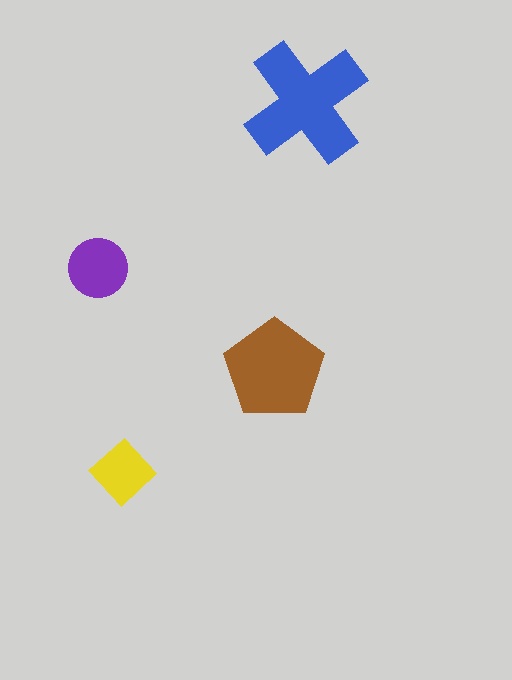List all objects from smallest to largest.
The yellow diamond, the purple circle, the brown pentagon, the blue cross.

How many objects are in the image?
There are 4 objects in the image.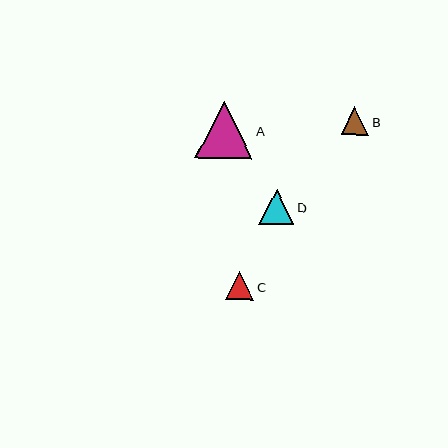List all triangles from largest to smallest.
From largest to smallest: A, D, C, B.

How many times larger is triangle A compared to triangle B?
Triangle A is approximately 2.1 times the size of triangle B.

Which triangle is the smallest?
Triangle B is the smallest with a size of approximately 28 pixels.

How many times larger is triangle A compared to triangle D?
Triangle A is approximately 1.6 times the size of triangle D.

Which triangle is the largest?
Triangle A is the largest with a size of approximately 57 pixels.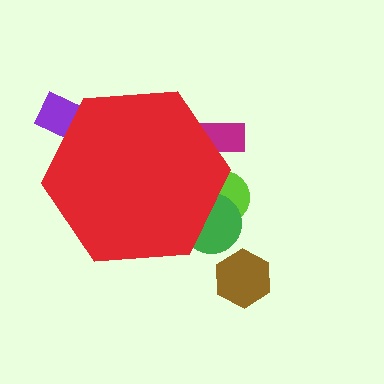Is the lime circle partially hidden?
Yes, the lime circle is partially hidden behind the red hexagon.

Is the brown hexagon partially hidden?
No, the brown hexagon is fully visible.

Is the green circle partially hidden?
Yes, the green circle is partially hidden behind the red hexagon.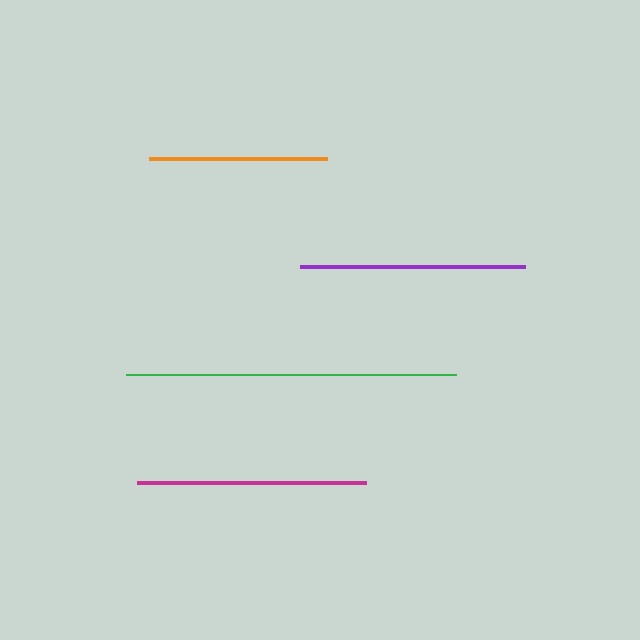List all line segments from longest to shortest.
From longest to shortest: green, magenta, purple, orange.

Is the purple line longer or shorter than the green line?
The green line is longer than the purple line.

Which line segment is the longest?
The green line is the longest at approximately 331 pixels.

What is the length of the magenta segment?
The magenta segment is approximately 230 pixels long.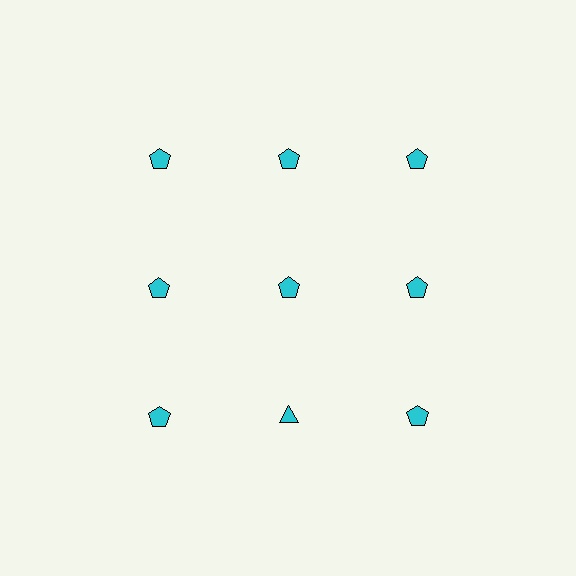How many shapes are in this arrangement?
There are 9 shapes arranged in a grid pattern.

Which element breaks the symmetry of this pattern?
The cyan triangle in the third row, second from left column breaks the symmetry. All other shapes are cyan pentagons.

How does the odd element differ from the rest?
It has a different shape: triangle instead of pentagon.